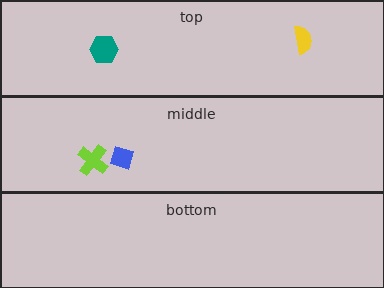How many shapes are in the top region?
2.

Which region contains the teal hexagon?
The top region.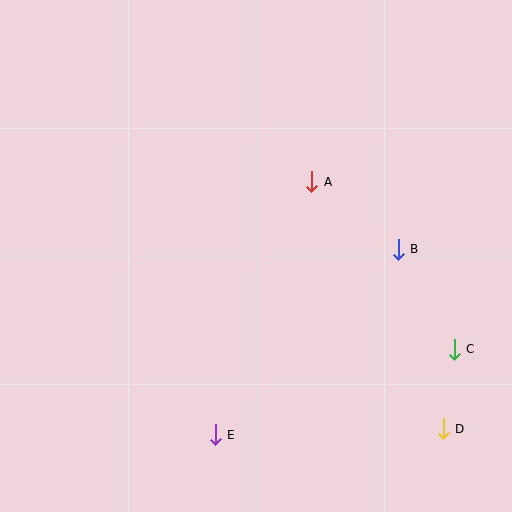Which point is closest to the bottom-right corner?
Point D is closest to the bottom-right corner.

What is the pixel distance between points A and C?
The distance between A and C is 220 pixels.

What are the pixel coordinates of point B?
Point B is at (398, 249).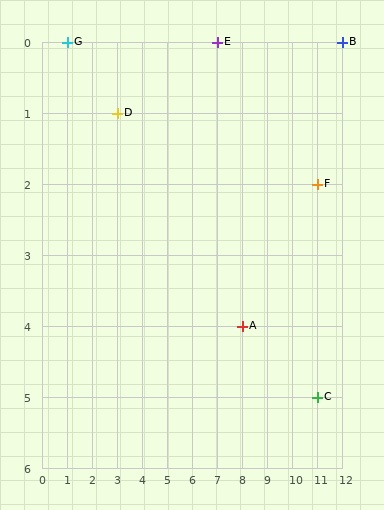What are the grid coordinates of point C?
Point C is at grid coordinates (11, 5).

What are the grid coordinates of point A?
Point A is at grid coordinates (8, 4).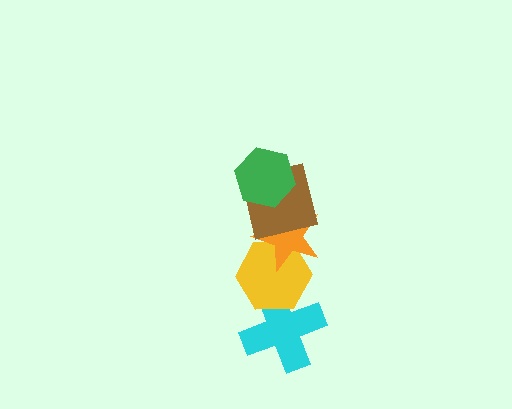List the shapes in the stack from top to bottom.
From top to bottom: the green hexagon, the brown square, the orange star, the yellow hexagon, the cyan cross.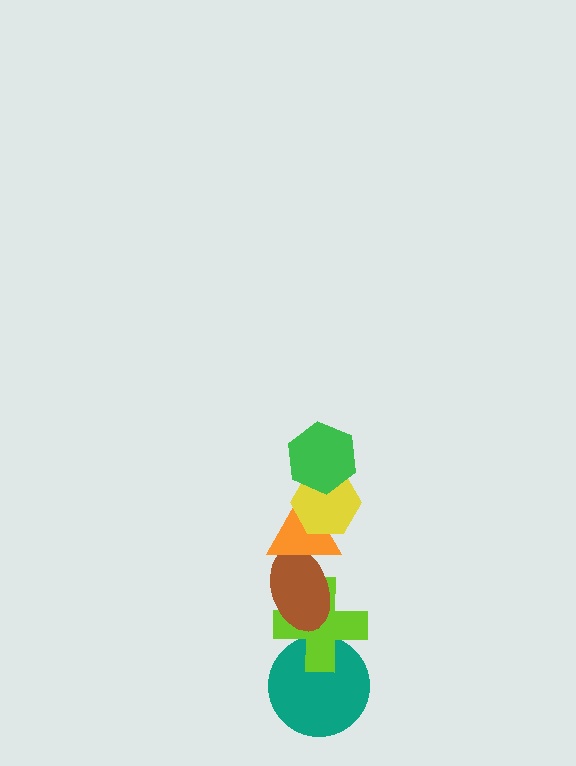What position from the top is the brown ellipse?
The brown ellipse is 4th from the top.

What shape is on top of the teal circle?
The lime cross is on top of the teal circle.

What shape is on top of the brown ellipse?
The orange triangle is on top of the brown ellipse.